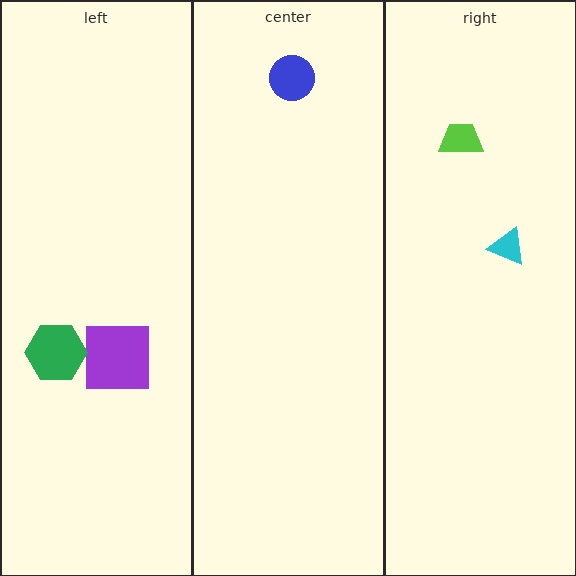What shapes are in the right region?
The cyan triangle, the lime trapezoid.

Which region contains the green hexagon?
The left region.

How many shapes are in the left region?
2.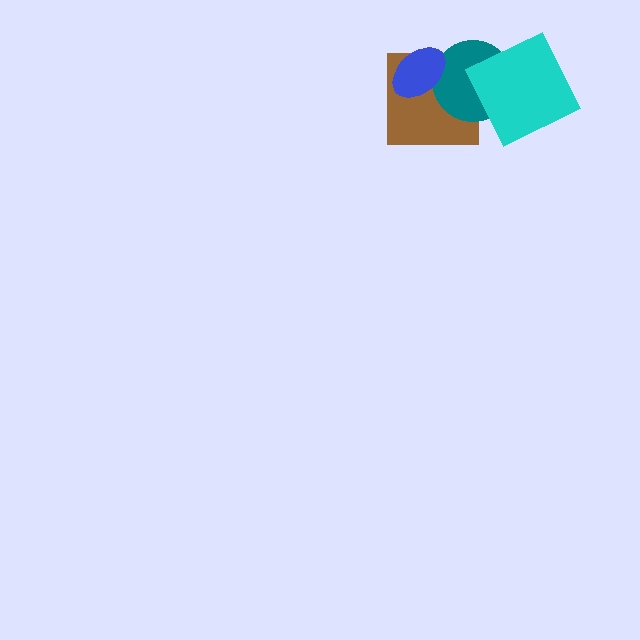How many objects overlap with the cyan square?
1 object overlaps with the cyan square.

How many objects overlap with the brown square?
2 objects overlap with the brown square.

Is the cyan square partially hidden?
No, no other shape covers it.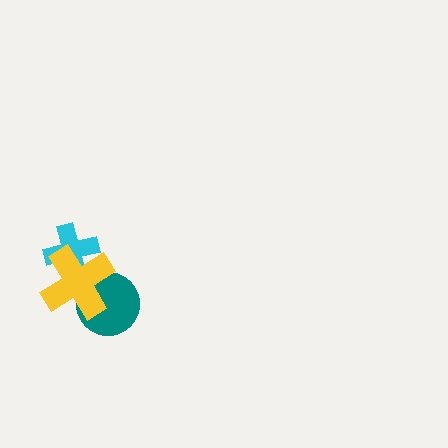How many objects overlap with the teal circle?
1 object overlaps with the teal circle.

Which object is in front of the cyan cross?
The yellow cross is in front of the cyan cross.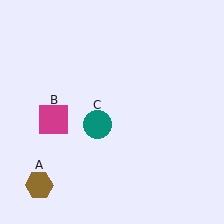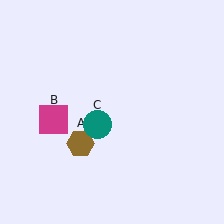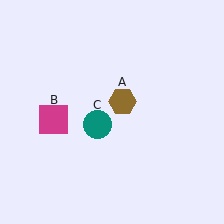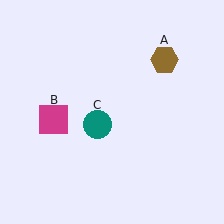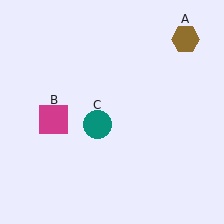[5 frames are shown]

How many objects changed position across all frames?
1 object changed position: brown hexagon (object A).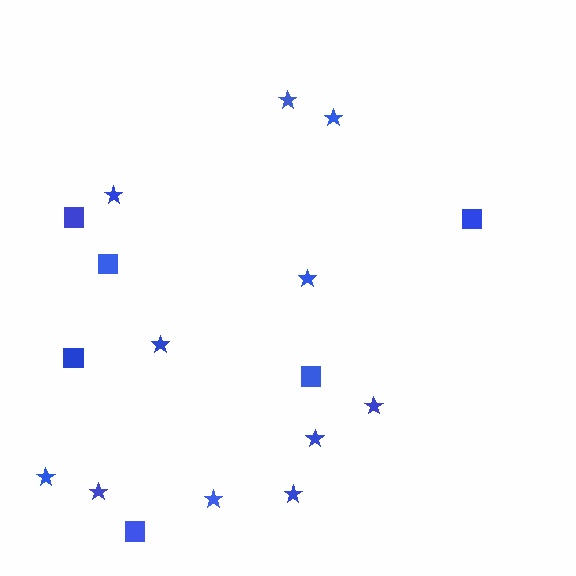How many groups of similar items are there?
There are 2 groups: one group of stars (11) and one group of squares (6).